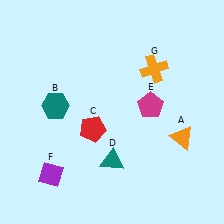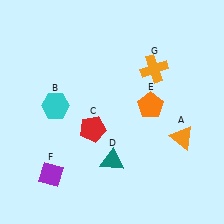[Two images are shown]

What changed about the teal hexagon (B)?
In Image 1, B is teal. In Image 2, it changed to cyan.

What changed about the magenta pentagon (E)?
In Image 1, E is magenta. In Image 2, it changed to orange.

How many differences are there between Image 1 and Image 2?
There are 2 differences between the two images.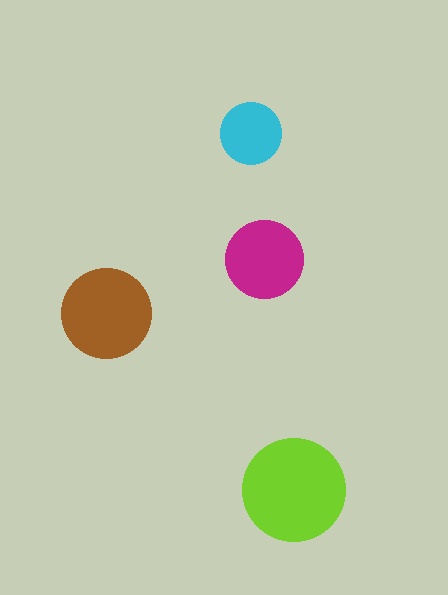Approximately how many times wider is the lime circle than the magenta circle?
About 1.5 times wider.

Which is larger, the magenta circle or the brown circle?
The brown one.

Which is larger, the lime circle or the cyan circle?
The lime one.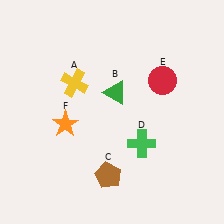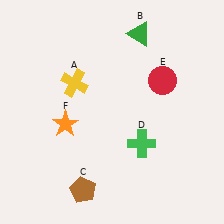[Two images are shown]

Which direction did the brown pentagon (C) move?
The brown pentagon (C) moved left.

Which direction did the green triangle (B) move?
The green triangle (B) moved up.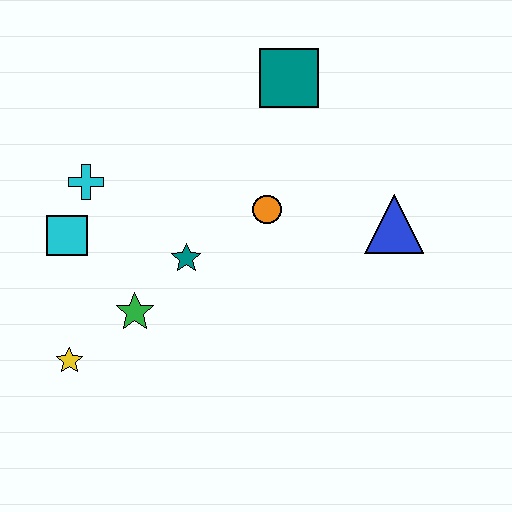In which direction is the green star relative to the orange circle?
The green star is to the left of the orange circle.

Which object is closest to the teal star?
The green star is closest to the teal star.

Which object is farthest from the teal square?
The yellow star is farthest from the teal square.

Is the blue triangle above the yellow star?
Yes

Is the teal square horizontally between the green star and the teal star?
No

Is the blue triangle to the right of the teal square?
Yes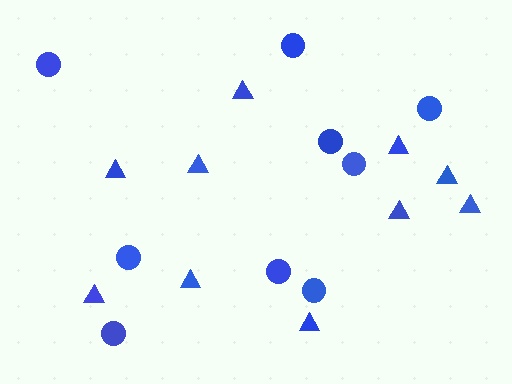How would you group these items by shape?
There are 2 groups: one group of triangles (10) and one group of circles (9).